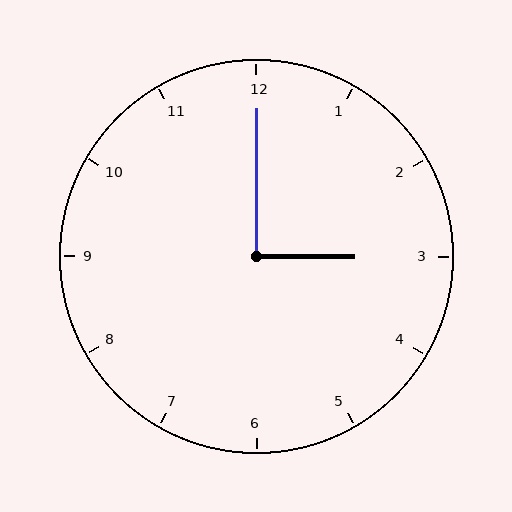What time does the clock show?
3:00.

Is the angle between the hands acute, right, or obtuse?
It is right.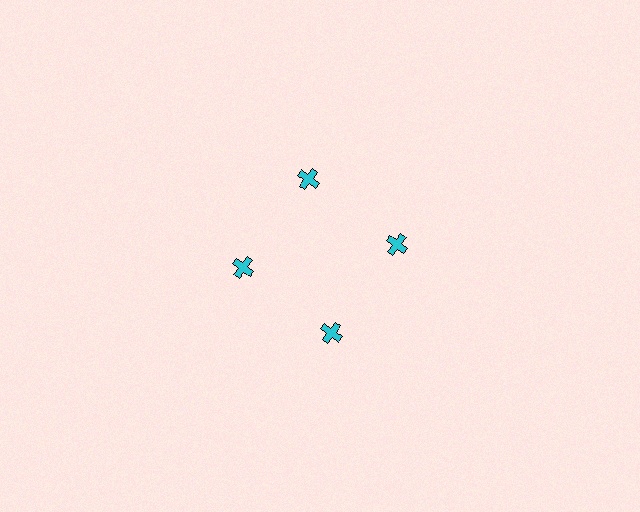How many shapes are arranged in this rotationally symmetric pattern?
There are 4 shapes, arranged in 4 groups of 1.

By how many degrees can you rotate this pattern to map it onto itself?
The pattern maps onto itself every 90 degrees of rotation.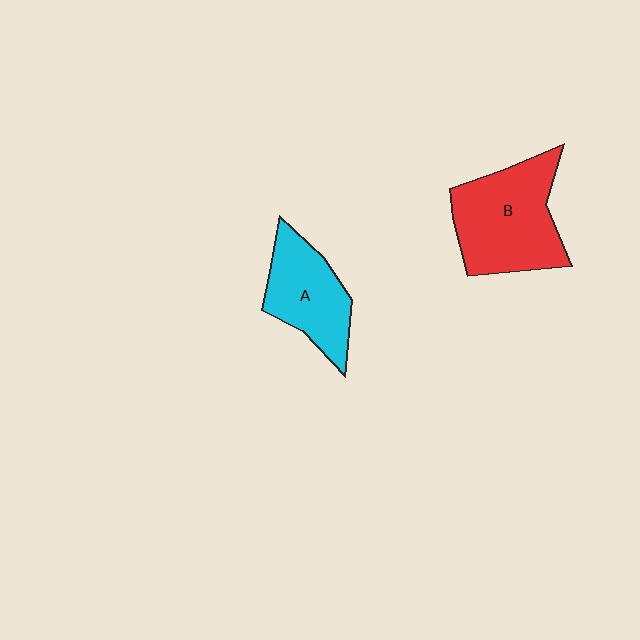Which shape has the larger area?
Shape B (red).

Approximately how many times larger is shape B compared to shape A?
Approximately 1.4 times.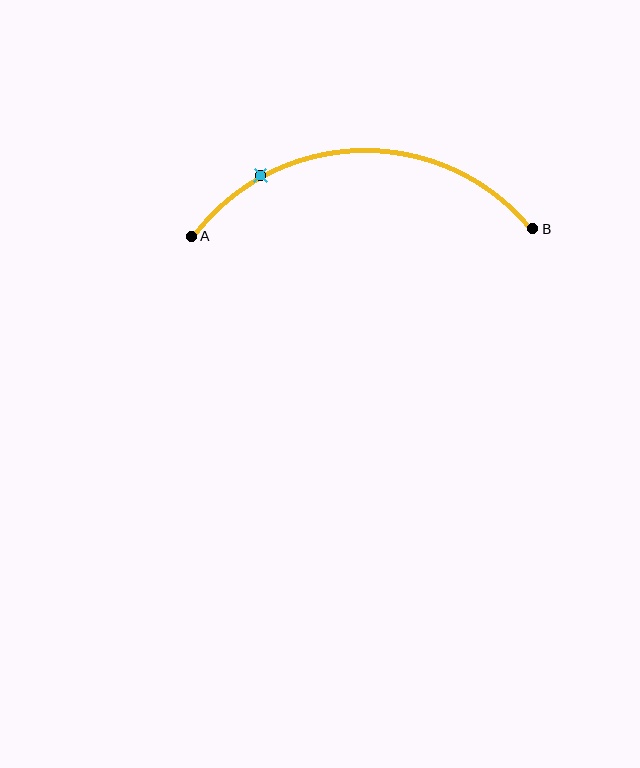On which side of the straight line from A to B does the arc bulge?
The arc bulges above the straight line connecting A and B.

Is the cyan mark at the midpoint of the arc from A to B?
No. The cyan mark lies on the arc but is closer to endpoint A. The arc midpoint would be at the point on the curve equidistant along the arc from both A and B.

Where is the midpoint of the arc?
The arc midpoint is the point on the curve farthest from the straight line joining A and B. It sits above that line.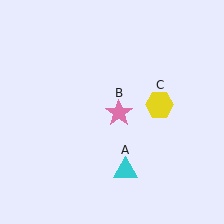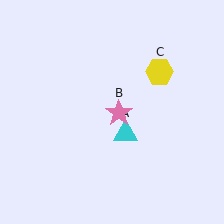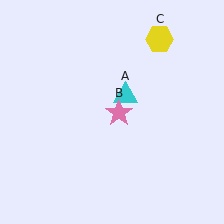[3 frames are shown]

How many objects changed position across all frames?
2 objects changed position: cyan triangle (object A), yellow hexagon (object C).